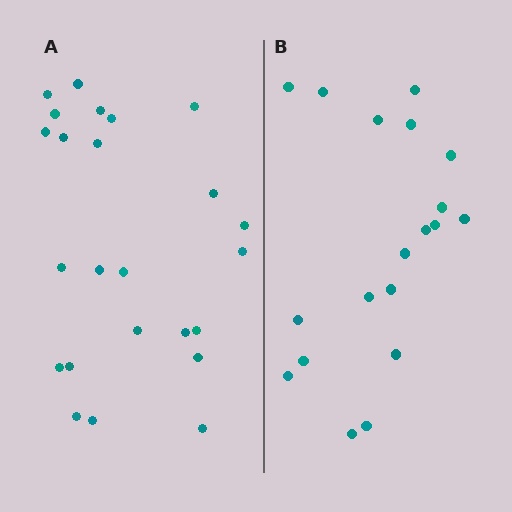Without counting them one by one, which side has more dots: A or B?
Region A (the left region) has more dots.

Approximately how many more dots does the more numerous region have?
Region A has about 5 more dots than region B.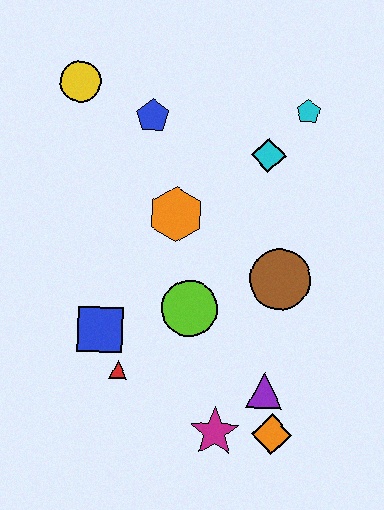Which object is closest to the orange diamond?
The purple triangle is closest to the orange diamond.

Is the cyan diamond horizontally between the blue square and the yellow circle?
No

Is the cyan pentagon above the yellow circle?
No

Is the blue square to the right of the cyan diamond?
No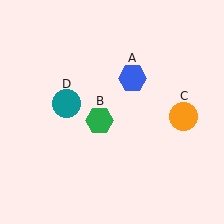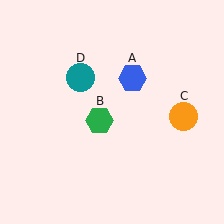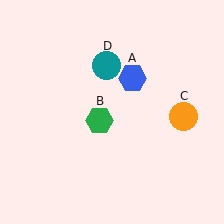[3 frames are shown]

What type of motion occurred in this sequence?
The teal circle (object D) rotated clockwise around the center of the scene.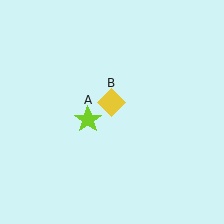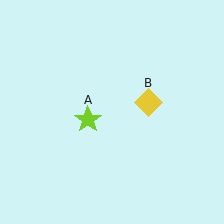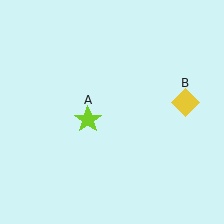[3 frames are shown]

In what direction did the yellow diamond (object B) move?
The yellow diamond (object B) moved right.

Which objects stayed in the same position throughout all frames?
Lime star (object A) remained stationary.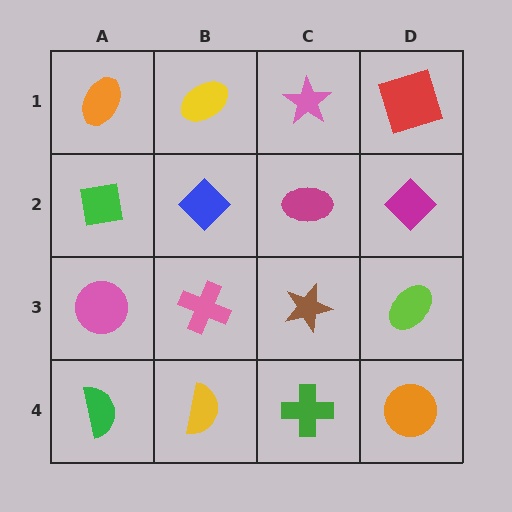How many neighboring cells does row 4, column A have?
2.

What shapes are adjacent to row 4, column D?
A lime ellipse (row 3, column D), a green cross (row 4, column C).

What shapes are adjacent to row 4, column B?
A pink cross (row 3, column B), a green semicircle (row 4, column A), a green cross (row 4, column C).